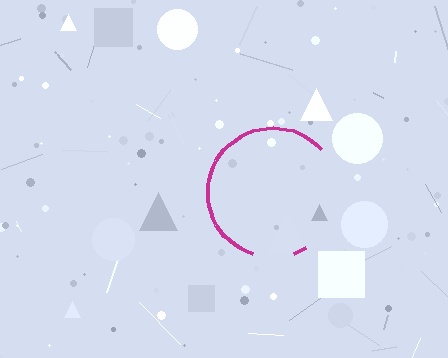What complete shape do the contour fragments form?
The contour fragments form a circle.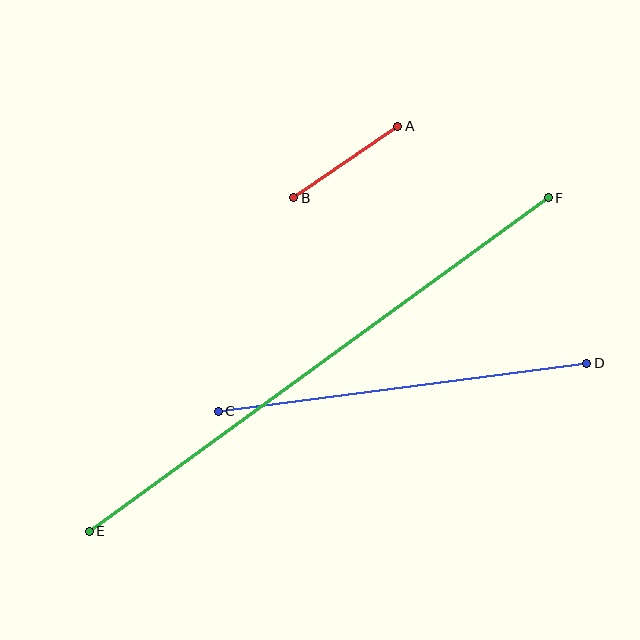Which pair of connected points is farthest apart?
Points E and F are farthest apart.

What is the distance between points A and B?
The distance is approximately 126 pixels.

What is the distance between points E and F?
The distance is approximately 567 pixels.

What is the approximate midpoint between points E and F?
The midpoint is at approximately (319, 364) pixels.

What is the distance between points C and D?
The distance is approximately 372 pixels.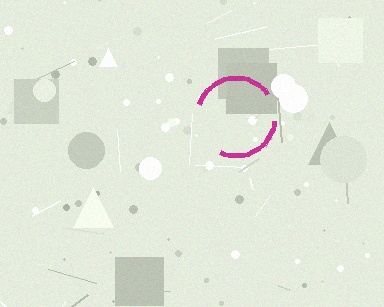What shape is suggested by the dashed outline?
The dashed outline suggests a circle.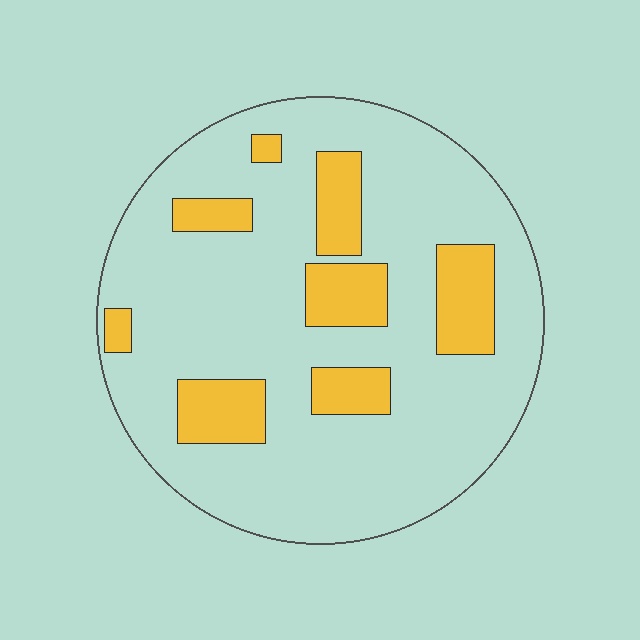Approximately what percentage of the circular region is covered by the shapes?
Approximately 20%.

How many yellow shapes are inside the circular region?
8.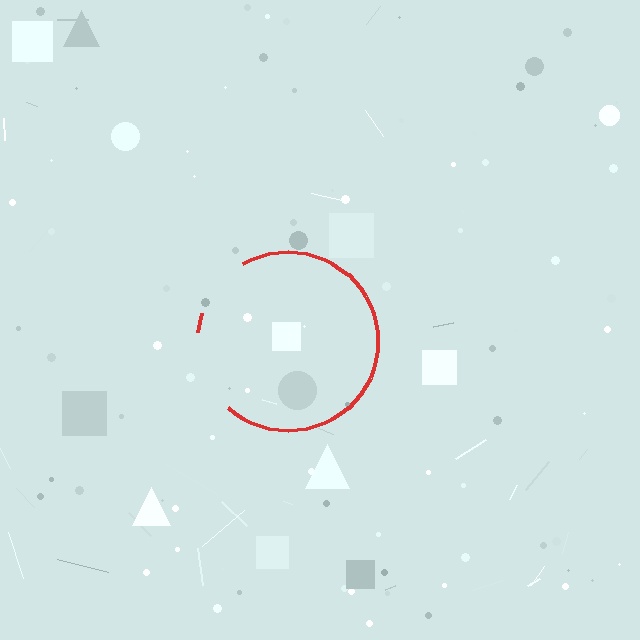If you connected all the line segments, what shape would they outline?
They would outline a circle.